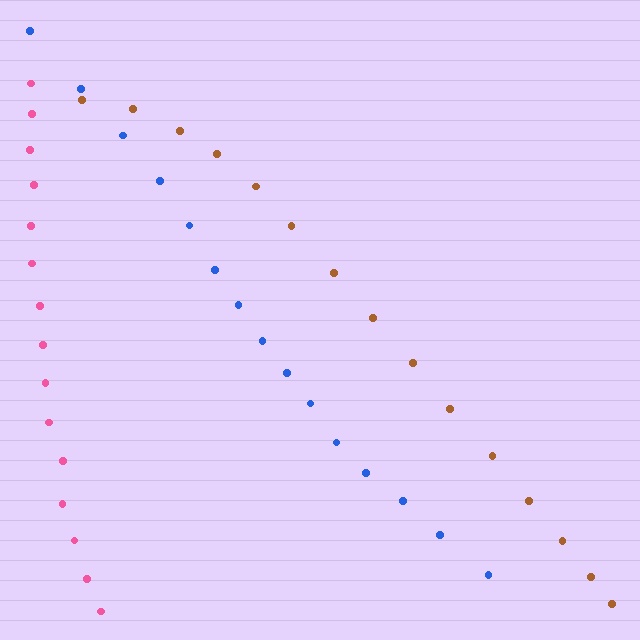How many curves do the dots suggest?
There are 3 distinct paths.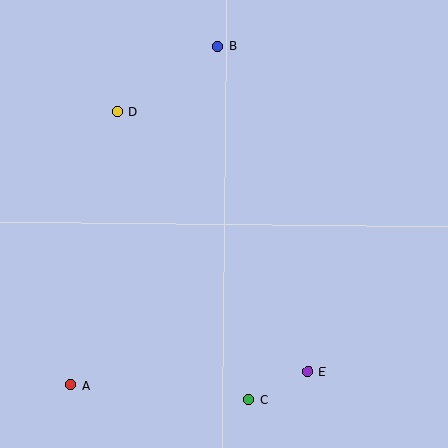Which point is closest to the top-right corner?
Point B is closest to the top-right corner.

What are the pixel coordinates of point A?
Point A is at (71, 385).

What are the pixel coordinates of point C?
Point C is at (249, 400).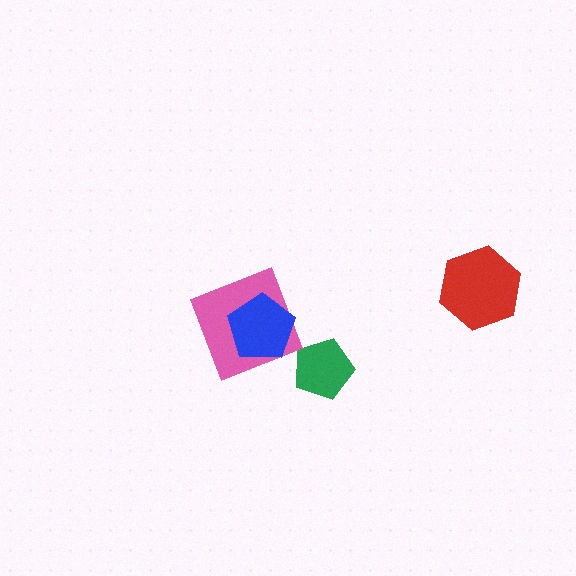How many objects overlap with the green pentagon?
0 objects overlap with the green pentagon.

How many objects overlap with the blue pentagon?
1 object overlaps with the blue pentagon.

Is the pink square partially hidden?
Yes, it is partially covered by another shape.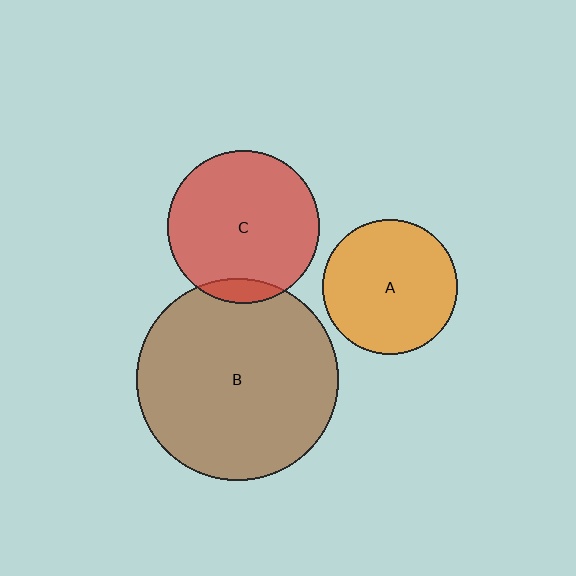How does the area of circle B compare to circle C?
Approximately 1.8 times.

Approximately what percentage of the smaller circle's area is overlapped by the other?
Approximately 10%.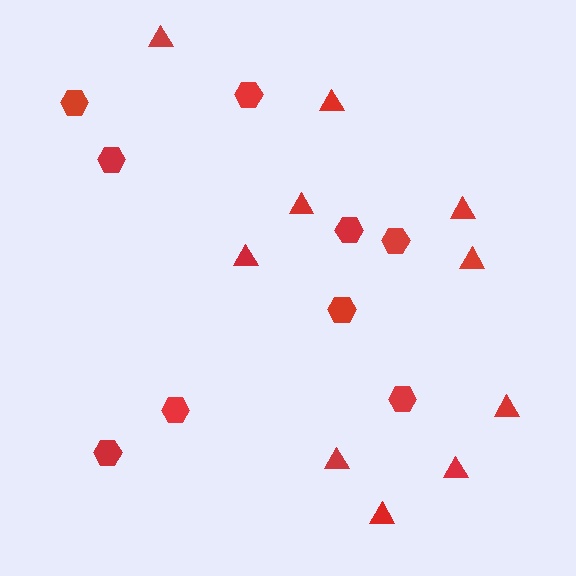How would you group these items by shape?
There are 2 groups: one group of hexagons (9) and one group of triangles (10).